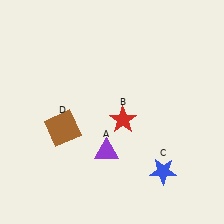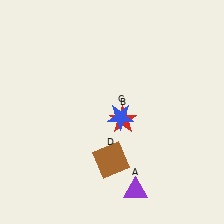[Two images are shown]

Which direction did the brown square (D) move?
The brown square (D) moved right.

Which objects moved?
The objects that moved are: the purple triangle (A), the blue star (C), the brown square (D).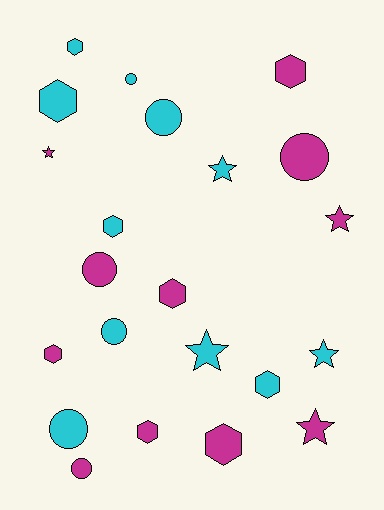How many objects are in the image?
There are 22 objects.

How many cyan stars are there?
There are 3 cyan stars.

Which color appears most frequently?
Magenta, with 11 objects.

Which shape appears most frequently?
Hexagon, with 9 objects.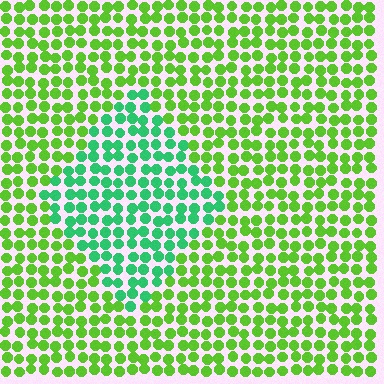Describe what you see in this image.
The image is filled with small lime elements in a uniform arrangement. A diamond-shaped region is visible where the elements are tinted to a slightly different hue, forming a subtle color boundary.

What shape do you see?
I see a diamond.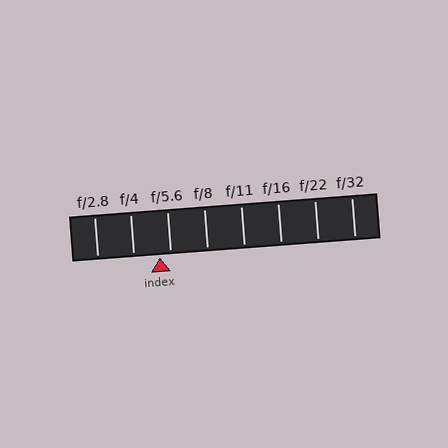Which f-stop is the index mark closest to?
The index mark is closest to f/5.6.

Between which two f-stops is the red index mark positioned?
The index mark is between f/4 and f/5.6.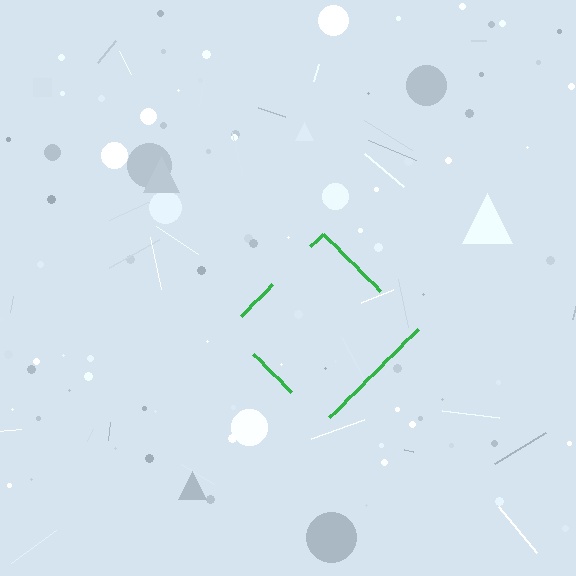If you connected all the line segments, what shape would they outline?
They would outline a diamond.